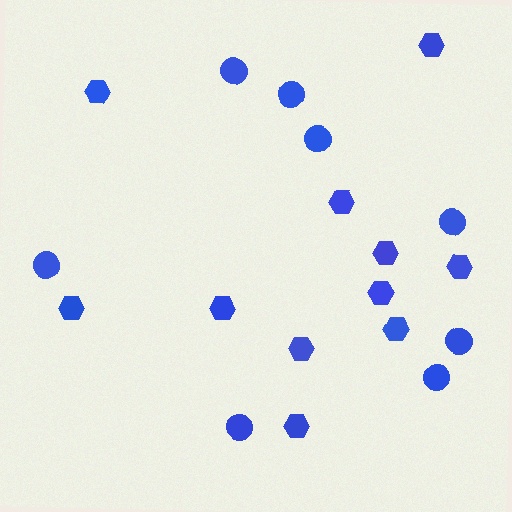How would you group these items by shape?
There are 2 groups: one group of hexagons (11) and one group of circles (8).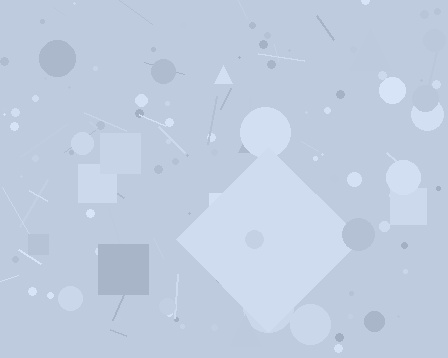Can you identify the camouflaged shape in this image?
The camouflaged shape is a diamond.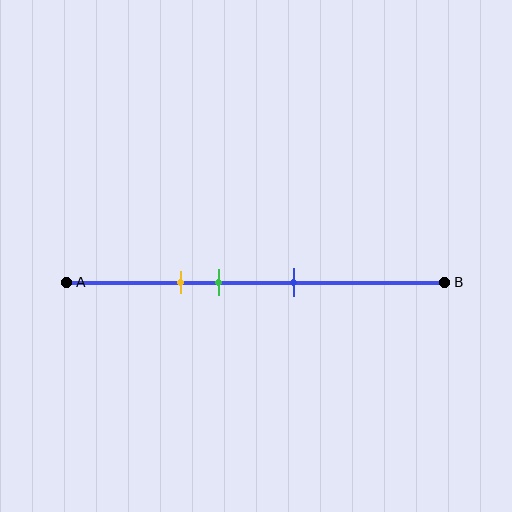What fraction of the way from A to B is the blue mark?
The blue mark is approximately 60% (0.6) of the way from A to B.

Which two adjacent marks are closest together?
The yellow and green marks are the closest adjacent pair.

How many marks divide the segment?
There are 3 marks dividing the segment.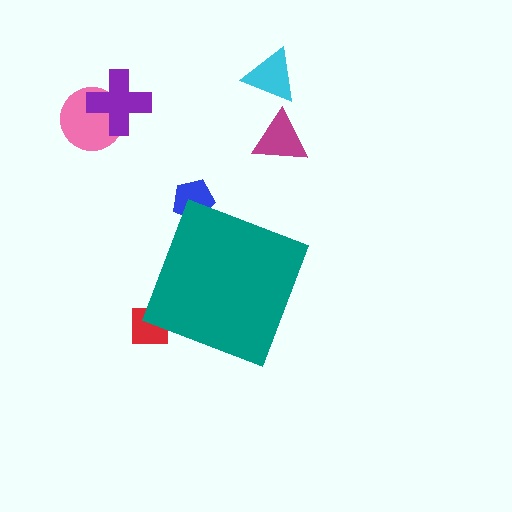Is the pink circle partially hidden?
No, the pink circle is fully visible.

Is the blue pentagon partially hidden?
Yes, the blue pentagon is partially hidden behind the teal diamond.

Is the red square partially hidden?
Yes, the red square is partially hidden behind the teal diamond.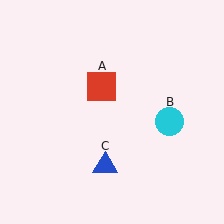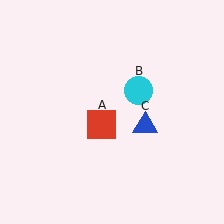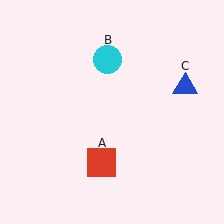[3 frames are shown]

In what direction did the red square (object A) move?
The red square (object A) moved down.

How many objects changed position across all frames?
3 objects changed position: red square (object A), cyan circle (object B), blue triangle (object C).